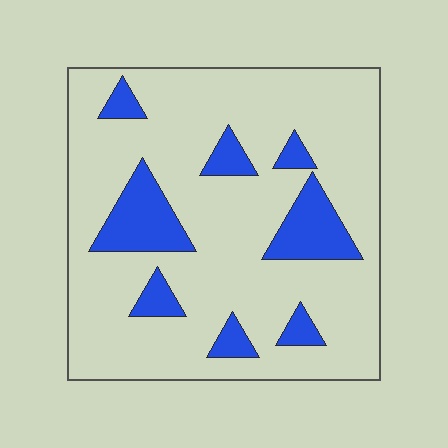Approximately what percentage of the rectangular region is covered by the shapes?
Approximately 20%.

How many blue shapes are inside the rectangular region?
8.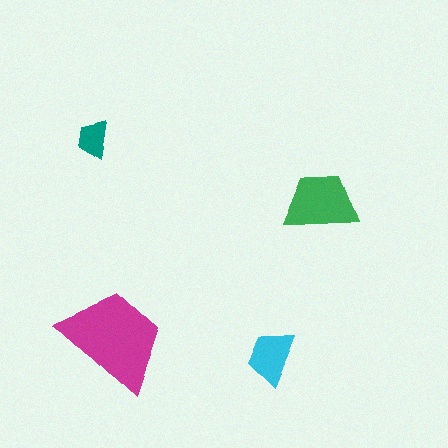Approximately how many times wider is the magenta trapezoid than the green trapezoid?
About 1.5 times wider.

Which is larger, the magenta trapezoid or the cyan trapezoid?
The magenta one.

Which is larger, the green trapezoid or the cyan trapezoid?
The green one.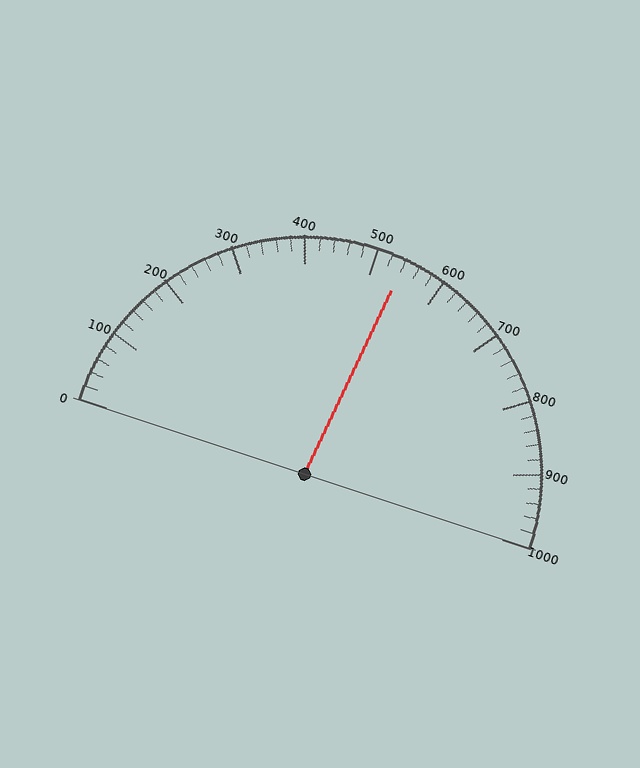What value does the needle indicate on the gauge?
The needle indicates approximately 540.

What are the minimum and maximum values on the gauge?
The gauge ranges from 0 to 1000.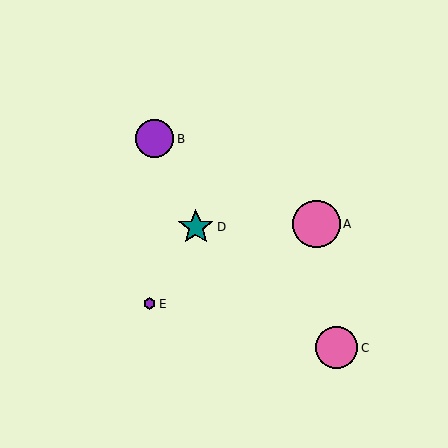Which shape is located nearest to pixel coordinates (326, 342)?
The pink circle (labeled C) at (337, 348) is nearest to that location.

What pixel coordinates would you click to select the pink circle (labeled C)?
Click at (337, 348) to select the pink circle C.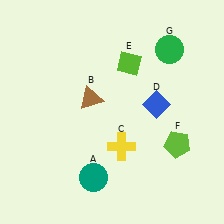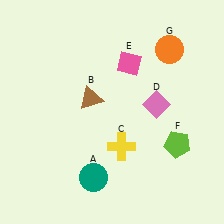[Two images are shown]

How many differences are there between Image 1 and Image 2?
There are 3 differences between the two images.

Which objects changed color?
D changed from blue to pink. E changed from lime to pink. G changed from green to orange.